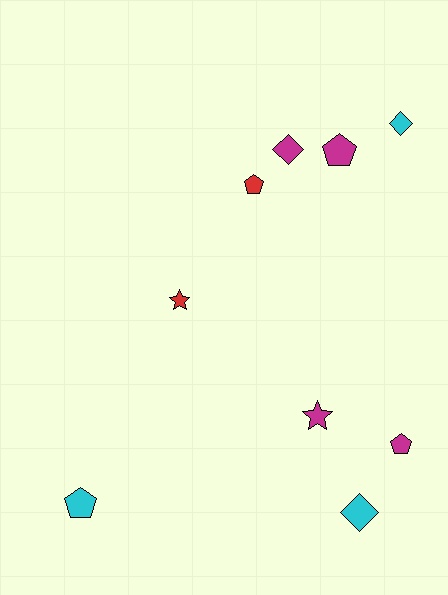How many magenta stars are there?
There is 1 magenta star.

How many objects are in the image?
There are 9 objects.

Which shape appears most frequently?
Pentagon, with 4 objects.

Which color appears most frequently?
Magenta, with 4 objects.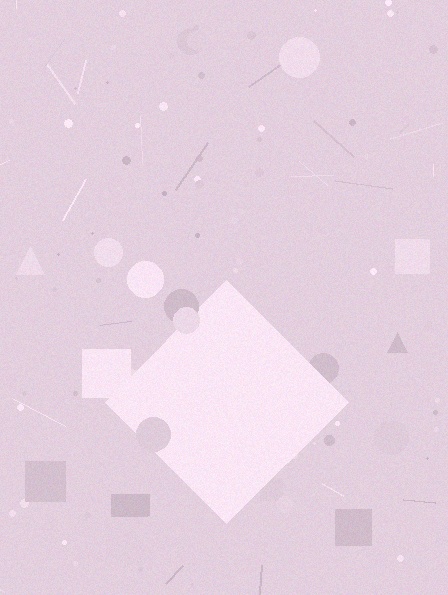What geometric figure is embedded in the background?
A diamond is embedded in the background.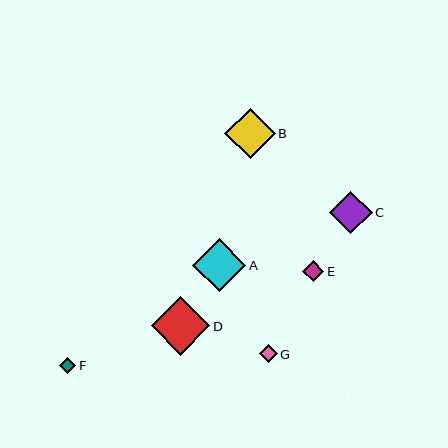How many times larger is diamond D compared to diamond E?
Diamond D is approximately 2.8 times the size of diamond E.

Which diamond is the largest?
Diamond D is the largest with a size of approximately 58 pixels.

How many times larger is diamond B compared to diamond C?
Diamond B is approximately 1.2 times the size of diamond C.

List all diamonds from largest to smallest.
From largest to smallest: D, A, B, C, E, G, F.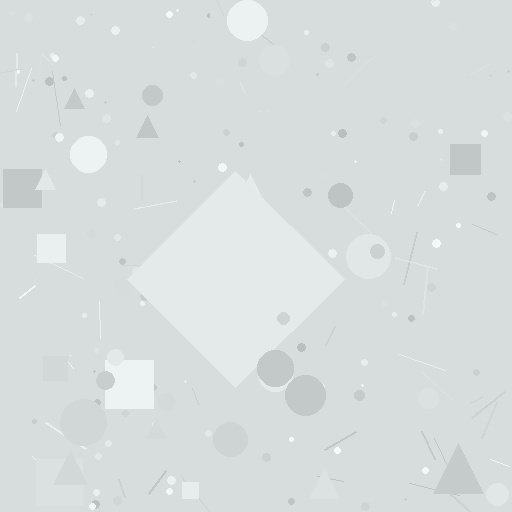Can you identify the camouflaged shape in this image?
The camouflaged shape is a diamond.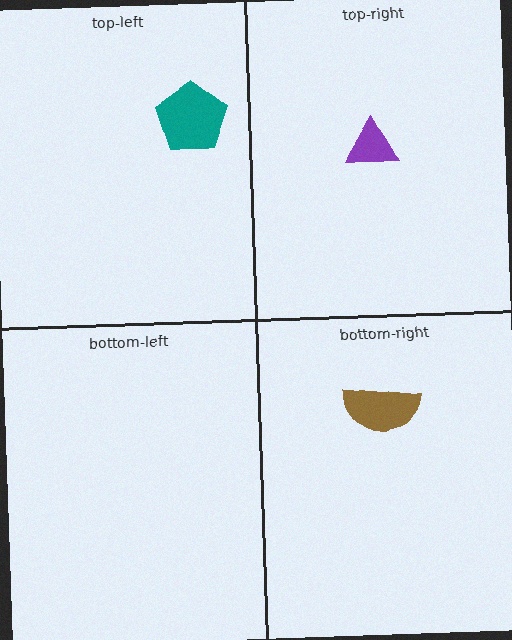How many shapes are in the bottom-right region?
1.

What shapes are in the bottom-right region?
The brown semicircle.